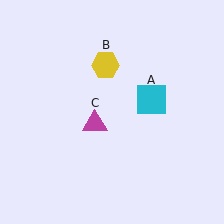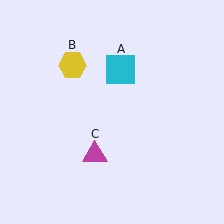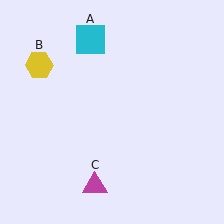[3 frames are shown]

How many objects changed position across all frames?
3 objects changed position: cyan square (object A), yellow hexagon (object B), magenta triangle (object C).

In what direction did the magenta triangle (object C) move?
The magenta triangle (object C) moved down.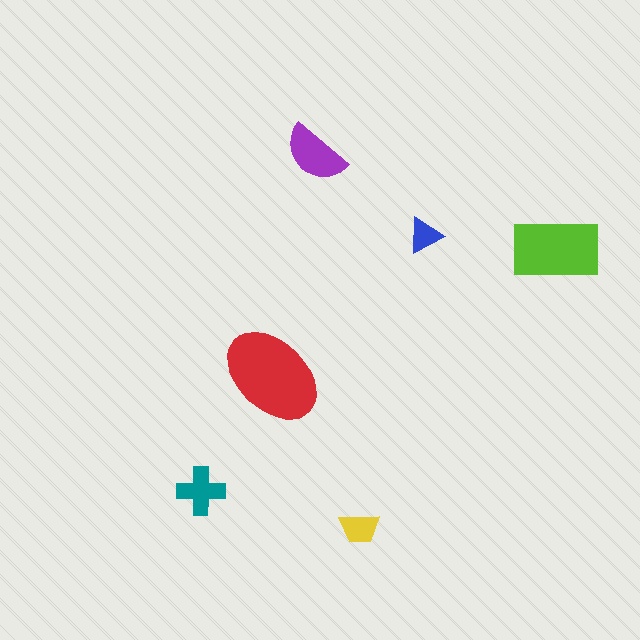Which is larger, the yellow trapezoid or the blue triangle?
The yellow trapezoid.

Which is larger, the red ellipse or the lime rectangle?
The red ellipse.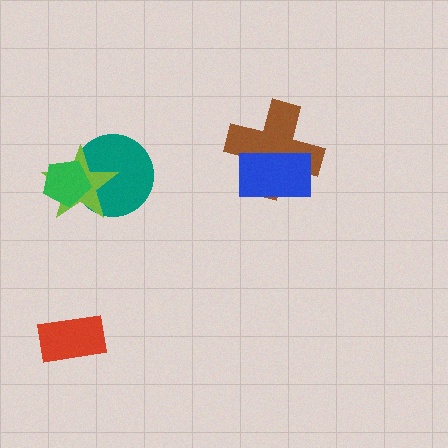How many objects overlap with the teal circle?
2 objects overlap with the teal circle.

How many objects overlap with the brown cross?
1 object overlaps with the brown cross.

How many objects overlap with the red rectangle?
0 objects overlap with the red rectangle.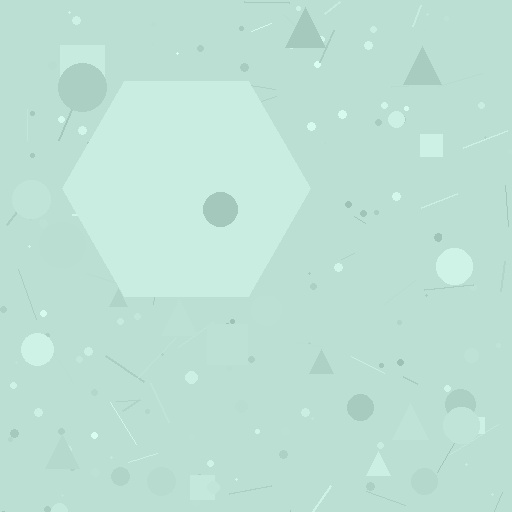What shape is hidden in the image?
A hexagon is hidden in the image.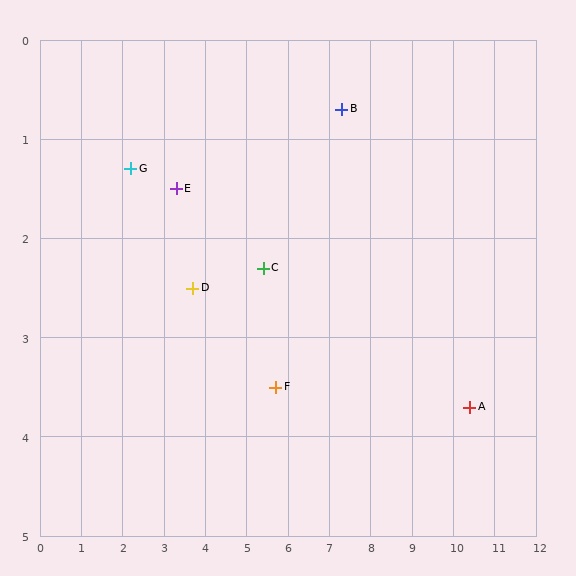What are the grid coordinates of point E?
Point E is at approximately (3.3, 1.5).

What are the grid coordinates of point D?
Point D is at approximately (3.7, 2.5).